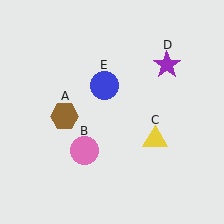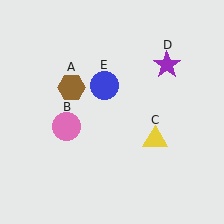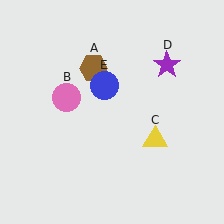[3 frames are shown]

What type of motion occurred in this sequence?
The brown hexagon (object A), pink circle (object B) rotated clockwise around the center of the scene.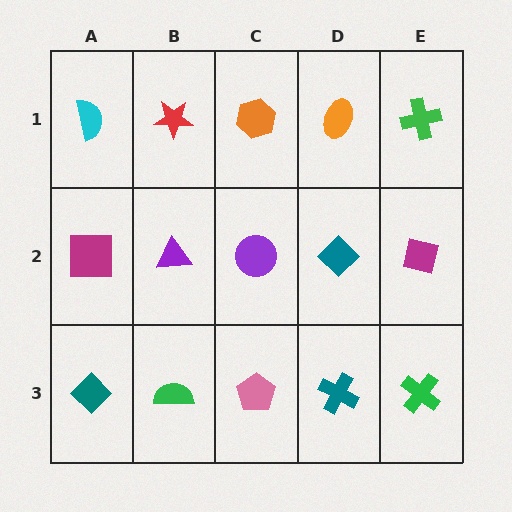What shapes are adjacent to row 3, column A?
A magenta square (row 2, column A), a green semicircle (row 3, column B).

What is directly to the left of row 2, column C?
A purple triangle.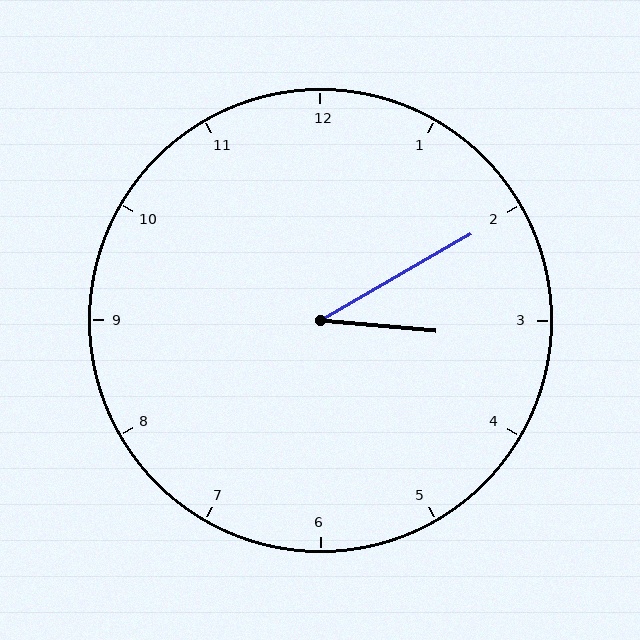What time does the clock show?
3:10.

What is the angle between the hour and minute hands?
Approximately 35 degrees.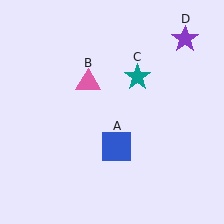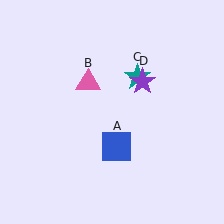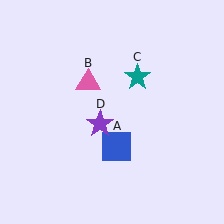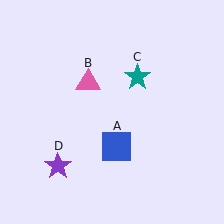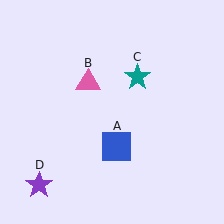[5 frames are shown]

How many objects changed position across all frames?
1 object changed position: purple star (object D).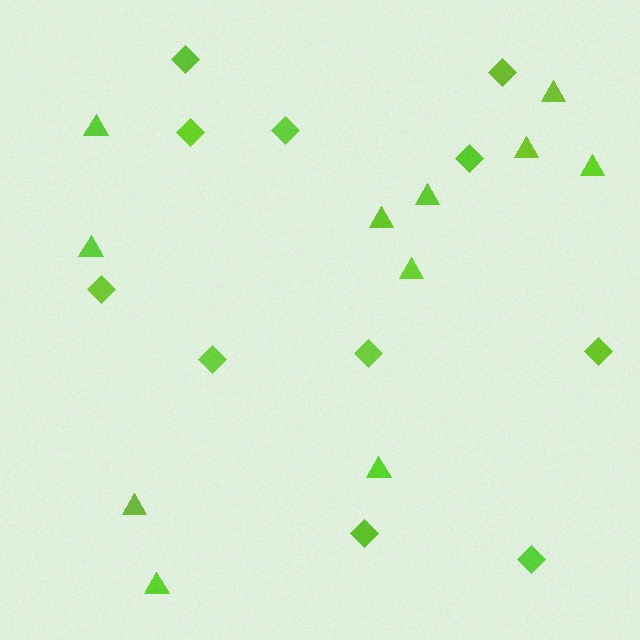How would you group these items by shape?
There are 2 groups: one group of triangles (11) and one group of diamonds (11).